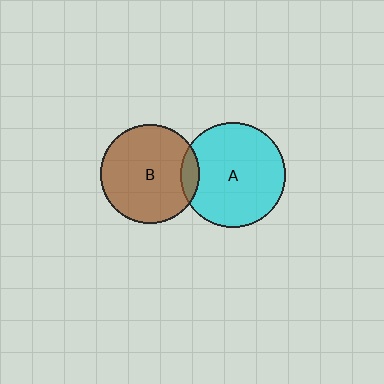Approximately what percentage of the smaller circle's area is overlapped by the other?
Approximately 10%.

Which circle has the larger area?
Circle A (cyan).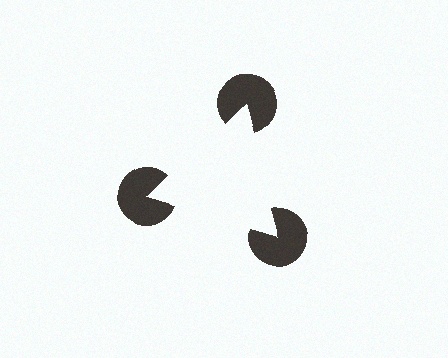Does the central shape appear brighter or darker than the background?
It typically appears slightly brighter than the background, even though no actual brightness change is drawn.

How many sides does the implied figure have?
3 sides.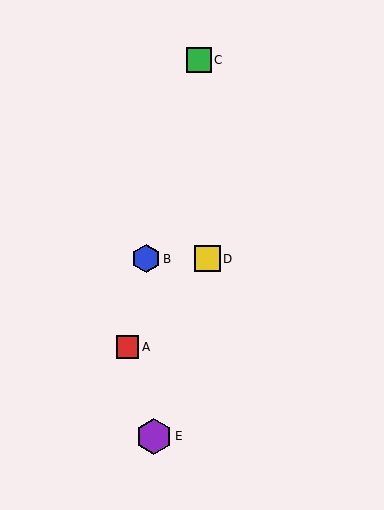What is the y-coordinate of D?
Object D is at y≈259.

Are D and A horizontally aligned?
No, D is at y≈259 and A is at y≈347.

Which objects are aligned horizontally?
Objects B, D are aligned horizontally.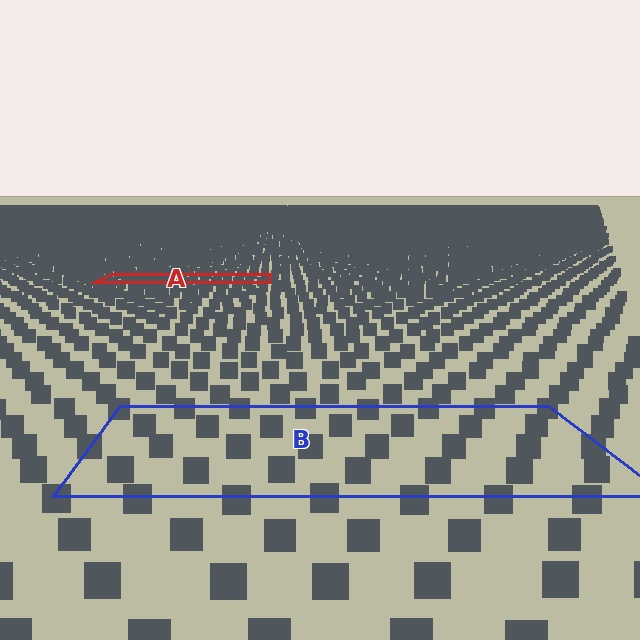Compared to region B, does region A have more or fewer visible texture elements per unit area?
Region A has more texture elements per unit area — they are packed more densely because it is farther away.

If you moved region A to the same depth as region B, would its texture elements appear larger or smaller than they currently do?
They would appear larger. At a closer depth, the same texture elements are projected at a bigger on-screen size.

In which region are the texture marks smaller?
The texture marks are smaller in region A, because it is farther away.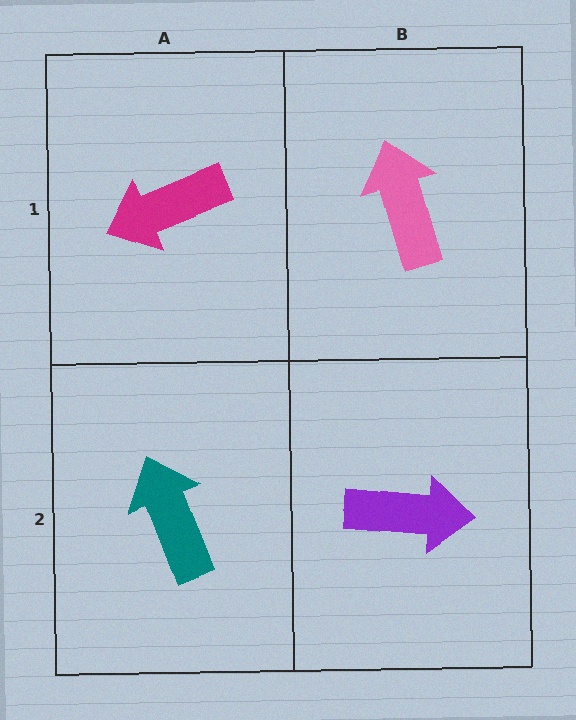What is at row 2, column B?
A purple arrow.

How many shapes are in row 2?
2 shapes.